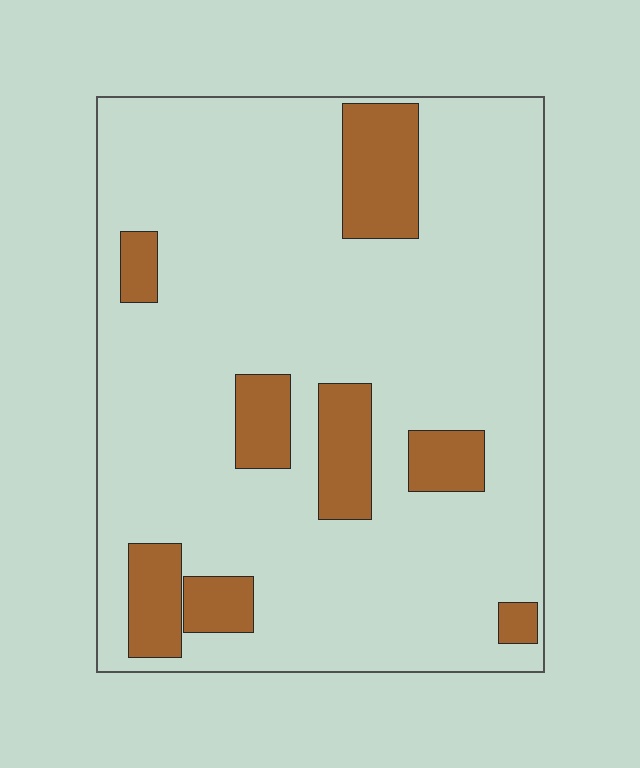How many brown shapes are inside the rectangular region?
8.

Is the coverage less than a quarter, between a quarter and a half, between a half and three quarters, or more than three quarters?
Less than a quarter.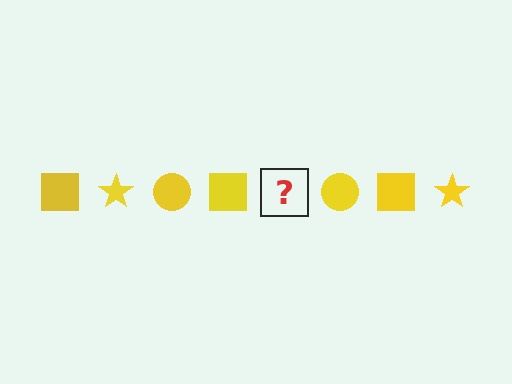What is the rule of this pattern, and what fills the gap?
The rule is that the pattern cycles through square, star, circle shapes in yellow. The gap should be filled with a yellow star.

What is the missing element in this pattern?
The missing element is a yellow star.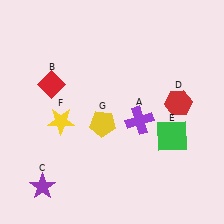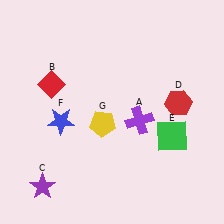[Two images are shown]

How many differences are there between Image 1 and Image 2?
There is 1 difference between the two images.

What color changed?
The star (F) changed from yellow in Image 1 to blue in Image 2.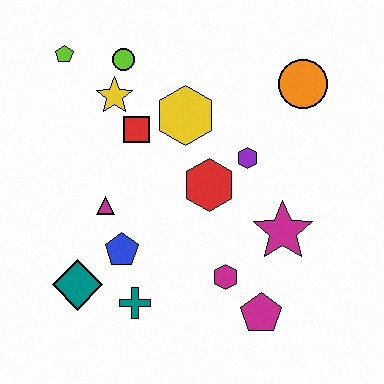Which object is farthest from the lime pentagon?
The magenta pentagon is farthest from the lime pentagon.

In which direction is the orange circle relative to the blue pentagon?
The orange circle is to the right of the blue pentagon.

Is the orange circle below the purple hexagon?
No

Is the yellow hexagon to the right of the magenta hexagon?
No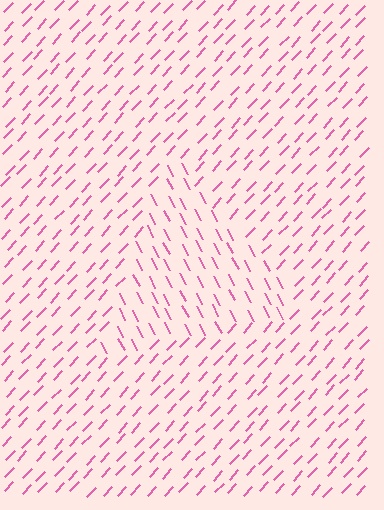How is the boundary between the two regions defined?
The boundary is defined purely by a change in line orientation (approximately 70 degrees difference). All lines are the same color and thickness.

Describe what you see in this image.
The image is filled with small pink line segments. A triangle region in the image has lines oriented differently from the surrounding lines, creating a visible texture boundary.